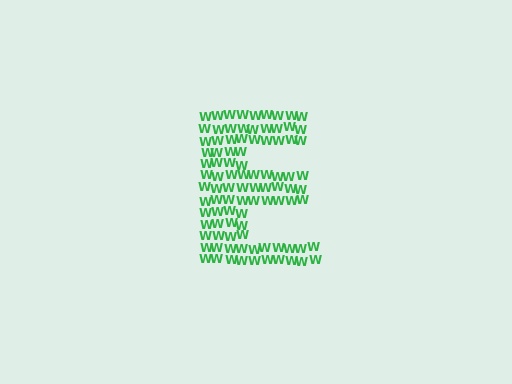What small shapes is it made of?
It is made of small letter W's.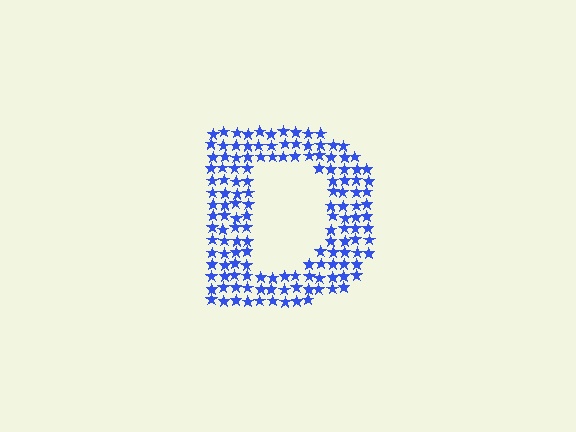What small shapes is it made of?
It is made of small stars.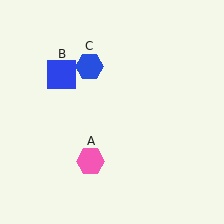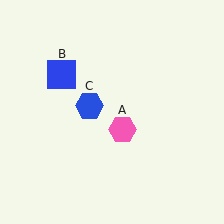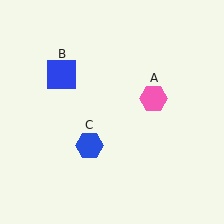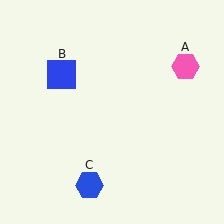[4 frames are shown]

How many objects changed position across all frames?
2 objects changed position: pink hexagon (object A), blue hexagon (object C).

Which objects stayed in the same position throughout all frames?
Blue square (object B) remained stationary.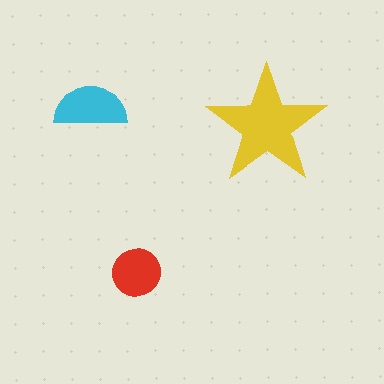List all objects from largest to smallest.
The yellow star, the cyan semicircle, the red circle.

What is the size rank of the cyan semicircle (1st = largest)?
2nd.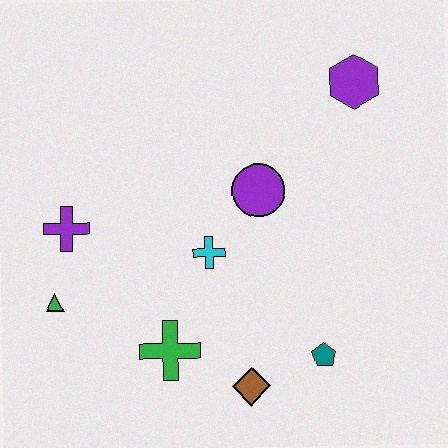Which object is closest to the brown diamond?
The teal pentagon is closest to the brown diamond.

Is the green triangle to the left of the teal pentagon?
Yes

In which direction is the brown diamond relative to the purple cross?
The brown diamond is to the right of the purple cross.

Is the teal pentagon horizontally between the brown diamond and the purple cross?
No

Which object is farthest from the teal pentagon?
The purple cross is farthest from the teal pentagon.